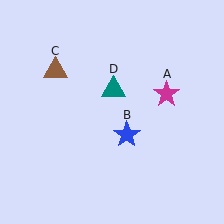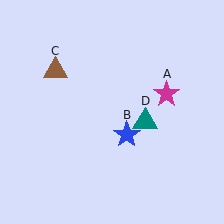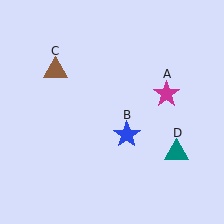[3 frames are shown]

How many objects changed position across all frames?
1 object changed position: teal triangle (object D).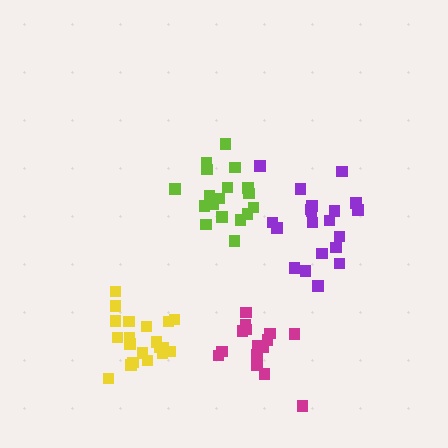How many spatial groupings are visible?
There are 4 spatial groupings.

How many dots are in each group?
Group 1: 15 dots, Group 2: 18 dots, Group 3: 20 dots, Group 4: 20 dots (73 total).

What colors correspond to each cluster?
The clusters are colored: magenta, lime, purple, yellow.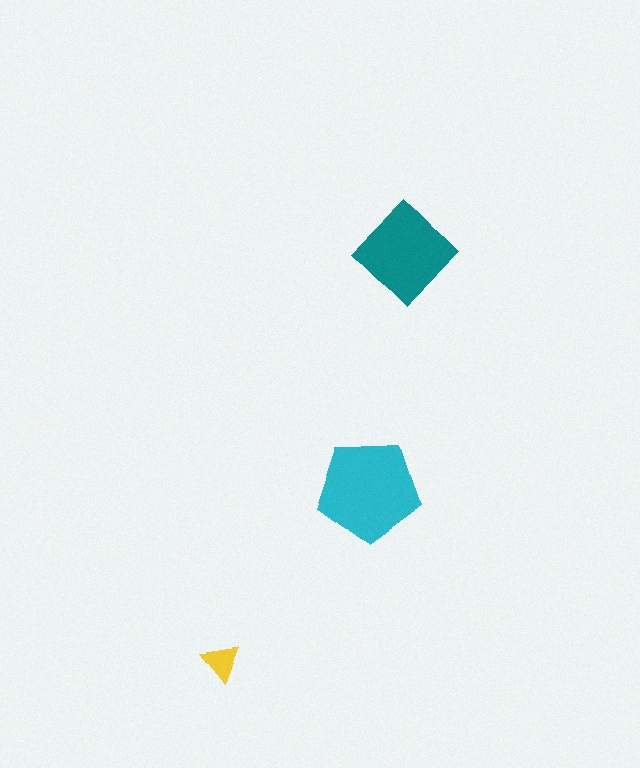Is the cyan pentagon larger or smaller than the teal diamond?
Larger.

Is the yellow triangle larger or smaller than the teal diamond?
Smaller.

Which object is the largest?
The cyan pentagon.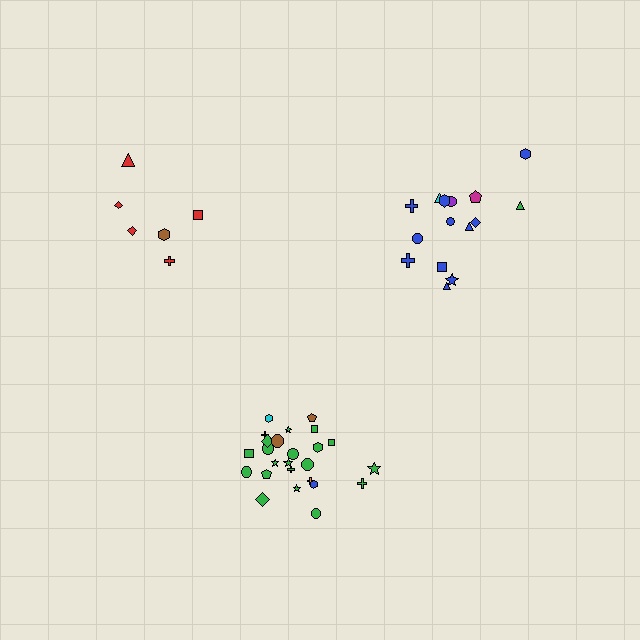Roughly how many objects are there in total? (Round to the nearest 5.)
Roughly 45 objects in total.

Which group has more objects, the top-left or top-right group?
The top-right group.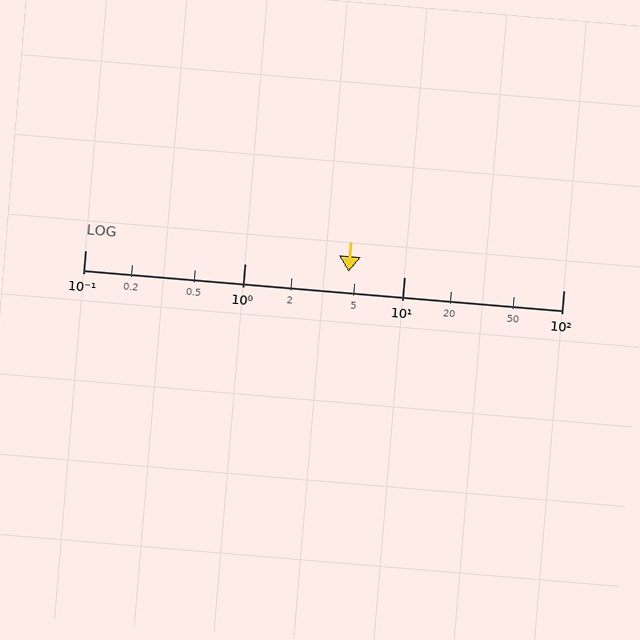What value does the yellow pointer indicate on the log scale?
The pointer indicates approximately 4.5.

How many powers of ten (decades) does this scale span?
The scale spans 3 decades, from 0.1 to 100.